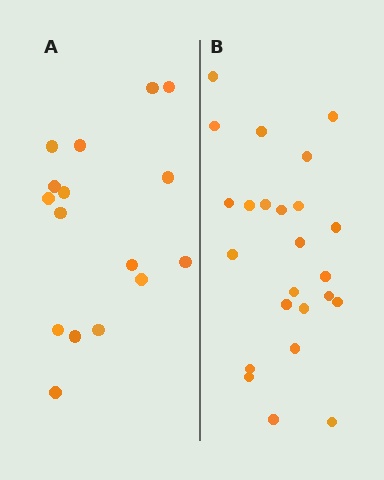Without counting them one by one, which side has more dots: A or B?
Region B (the right region) has more dots.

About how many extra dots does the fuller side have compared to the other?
Region B has roughly 8 or so more dots than region A.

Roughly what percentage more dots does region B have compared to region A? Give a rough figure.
About 50% more.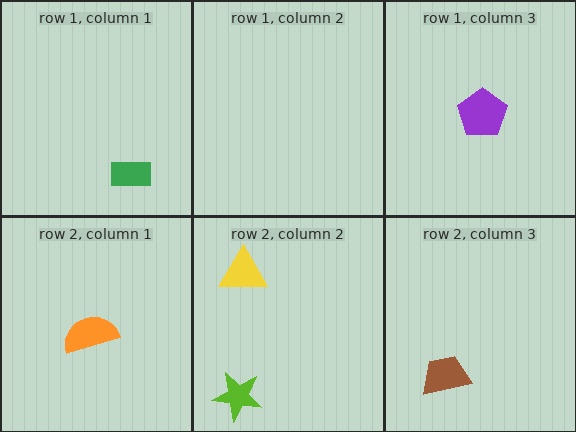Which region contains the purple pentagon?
The row 1, column 3 region.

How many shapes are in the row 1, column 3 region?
1.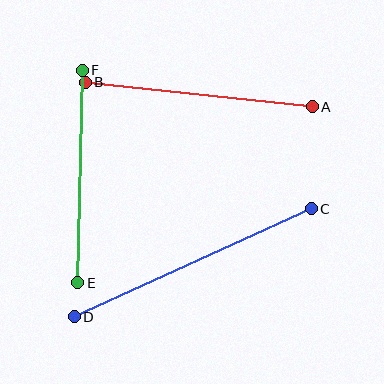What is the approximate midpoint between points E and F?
The midpoint is at approximately (80, 177) pixels.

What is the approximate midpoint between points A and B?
The midpoint is at approximately (199, 94) pixels.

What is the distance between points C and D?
The distance is approximately 261 pixels.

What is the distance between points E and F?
The distance is approximately 212 pixels.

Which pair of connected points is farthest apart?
Points C and D are farthest apart.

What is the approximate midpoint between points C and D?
The midpoint is at approximately (193, 263) pixels.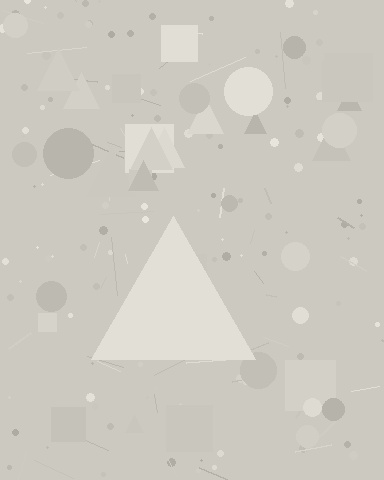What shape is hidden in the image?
A triangle is hidden in the image.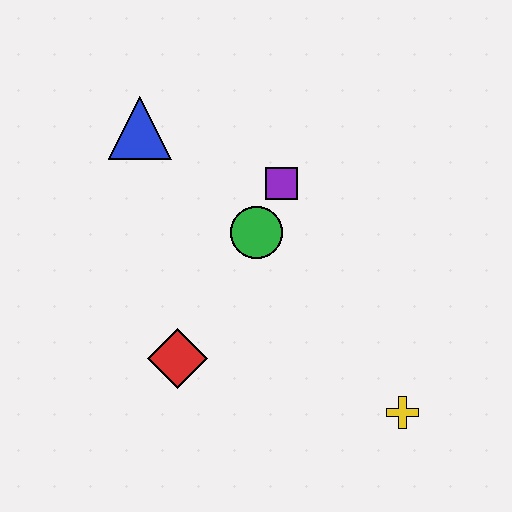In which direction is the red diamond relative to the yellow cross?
The red diamond is to the left of the yellow cross.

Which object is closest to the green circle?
The purple square is closest to the green circle.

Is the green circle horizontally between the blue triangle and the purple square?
Yes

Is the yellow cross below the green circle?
Yes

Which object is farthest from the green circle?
The yellow cross is farthest from the green circle.